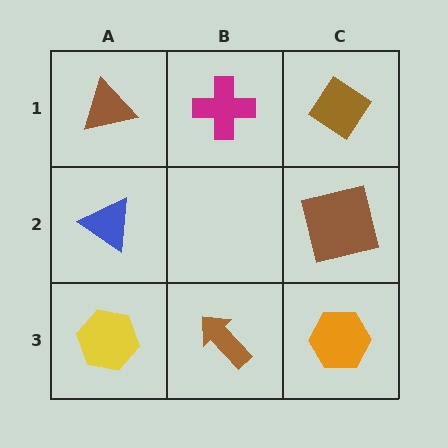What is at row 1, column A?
A brown triangle.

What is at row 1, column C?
A brown diamond.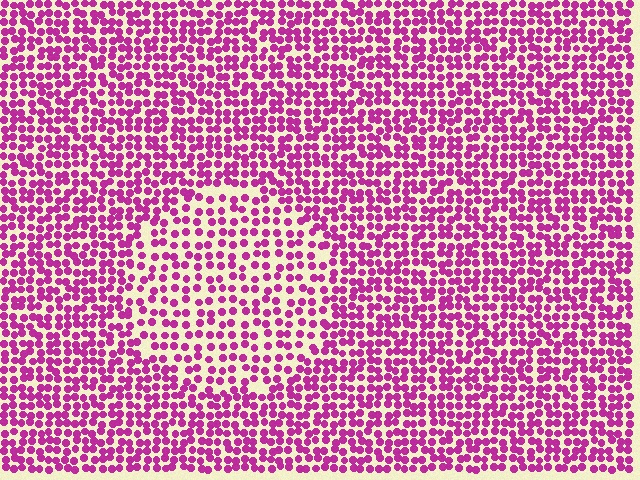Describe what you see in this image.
The image contains small magenta elements arranged at two different densities. A circle-shaped region is visible where the elements are less densely packed than the surrounding area.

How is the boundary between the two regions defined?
The boundary is defined by a change in element density (approximately 1.6x ratio). All elements are the same color, size, and shape.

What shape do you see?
I see a circle.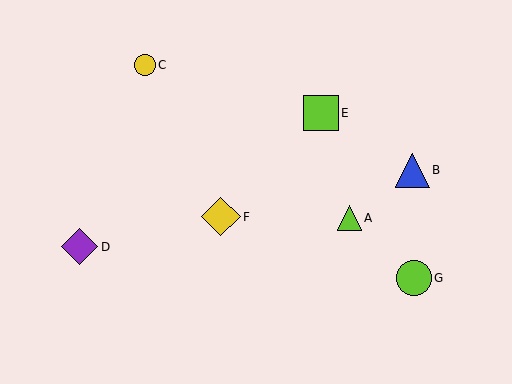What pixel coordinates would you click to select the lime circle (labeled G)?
Click at (414, 278) to select the lime circle G.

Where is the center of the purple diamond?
The center of the purple diamond is at (79, 247).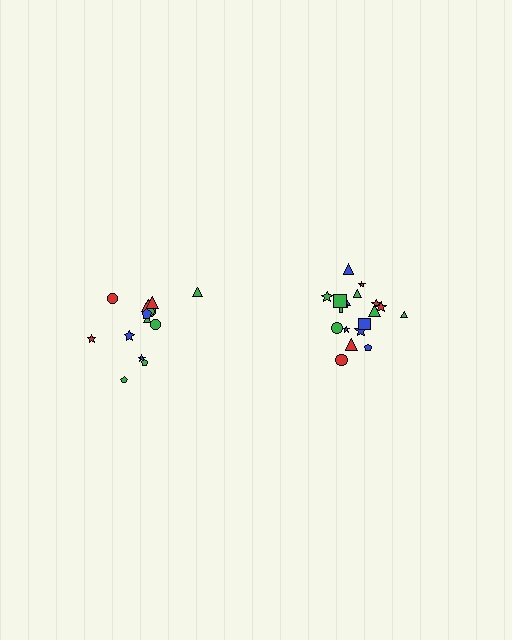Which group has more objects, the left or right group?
The right group.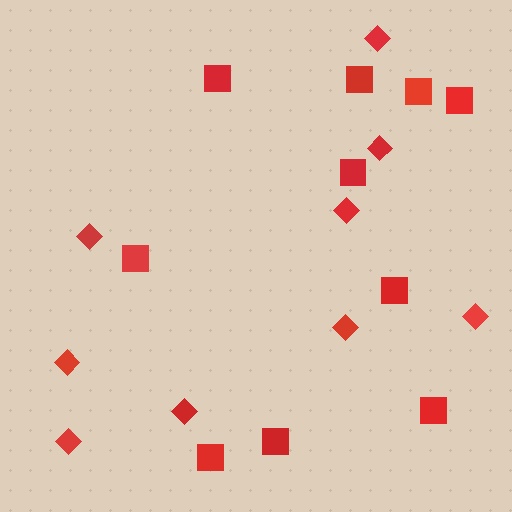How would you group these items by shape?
There are 2 groups: one group of squares (10) and one group of diamonds (9).